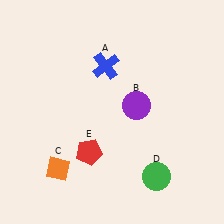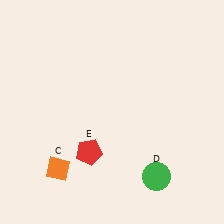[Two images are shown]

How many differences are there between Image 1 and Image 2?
There are 2 differences between the two images.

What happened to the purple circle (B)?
The purple circle (B) was removed in Image 2. It was in the top-right area of Image 1.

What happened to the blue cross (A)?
The blue cross (A) was removed in Image 2. It was in the top-left area of Image 1.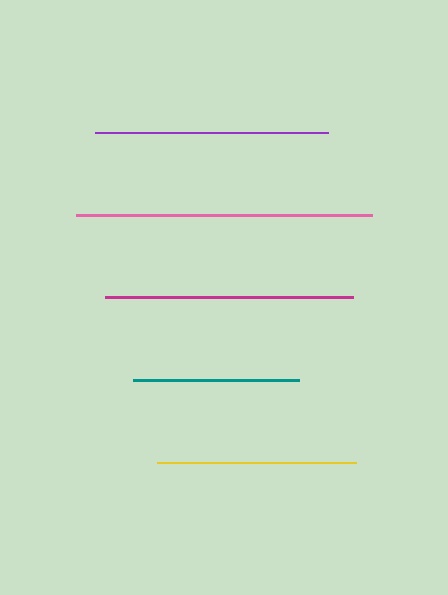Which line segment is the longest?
The pink line is the longest at approximately 296 pixels.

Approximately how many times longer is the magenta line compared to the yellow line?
The magenta line is approximately 1.2 times the length of the yellow line.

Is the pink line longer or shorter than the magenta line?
The pink line is longer than the magenta line.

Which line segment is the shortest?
The teal line is the shortest at approximately 166 pixels.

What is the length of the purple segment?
The purple segment is approximately 234 pixels long.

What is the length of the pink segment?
The pink segment is approximately 296 pixels long.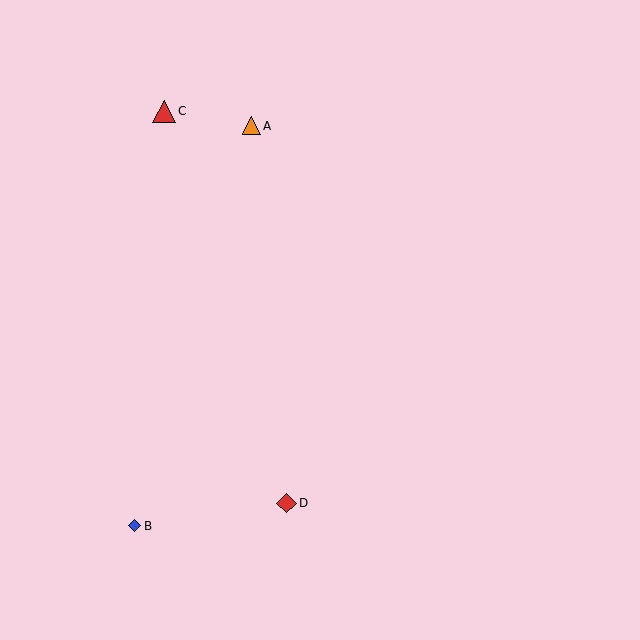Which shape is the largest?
The red triangle (labeled C) is the largest.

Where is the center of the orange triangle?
The center of the orange triangle is at (251, 126).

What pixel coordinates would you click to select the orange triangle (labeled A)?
Click at (251, 126) to select the orange triangle A.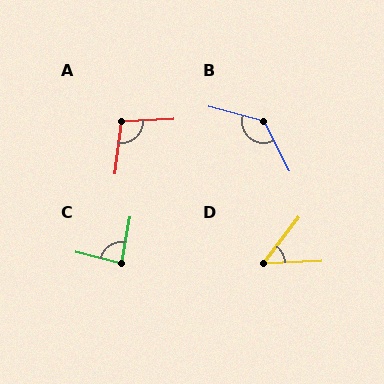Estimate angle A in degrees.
Approximately 100 degrees.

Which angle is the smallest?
D, at approximately 51 degrees.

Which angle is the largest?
B, at approximately 132 degrees.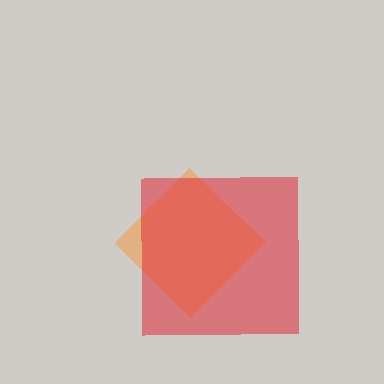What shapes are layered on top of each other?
The layered shapes are: an orange diamond, a red square.